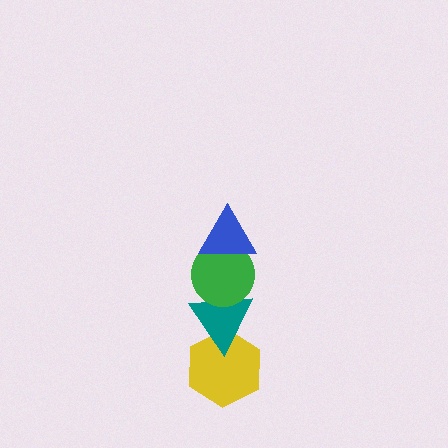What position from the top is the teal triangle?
The teal triangle is 3rd from the top.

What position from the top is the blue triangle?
The blue triangle is 1st from the top.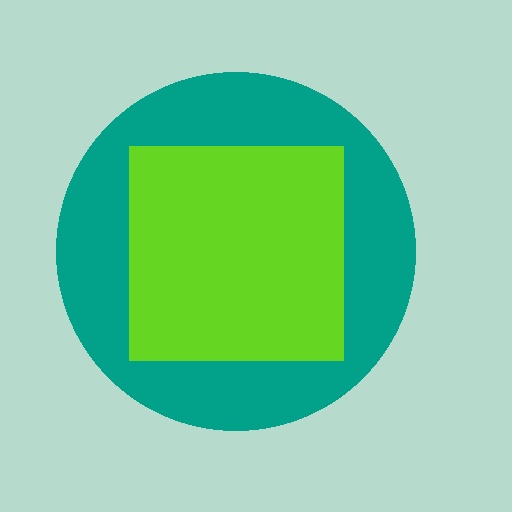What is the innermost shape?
The lime square.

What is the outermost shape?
The teal circle.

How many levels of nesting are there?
2.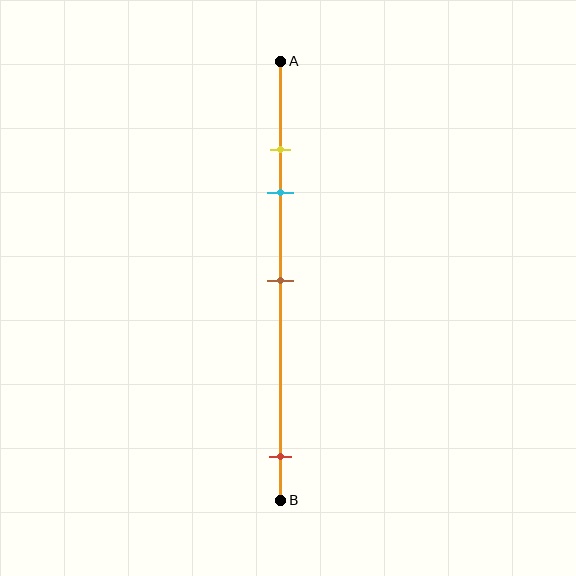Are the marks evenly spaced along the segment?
No, the marks are not evenly spaced.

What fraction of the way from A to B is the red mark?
The red mark is approximately 90% (0.9) of the way from A to B.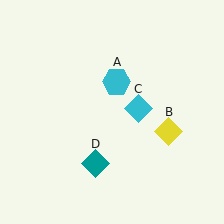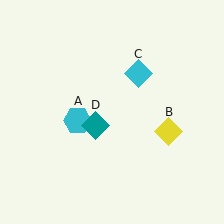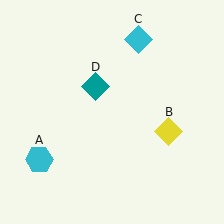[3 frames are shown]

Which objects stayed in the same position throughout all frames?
Yellow diamond (object B) remained stationary.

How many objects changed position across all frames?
3 objects changed position: cyan hexagon (object A), cyan diamond (object C), teal diamond (object D).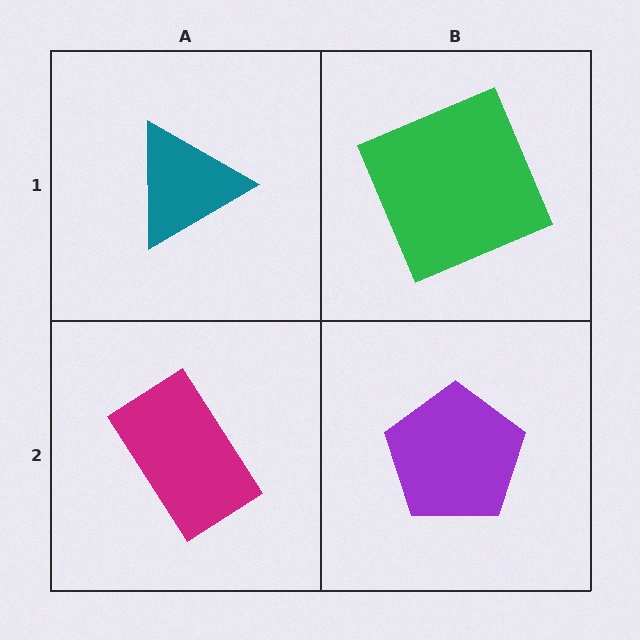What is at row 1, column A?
A teal triangle.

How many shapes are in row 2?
2 shapes.